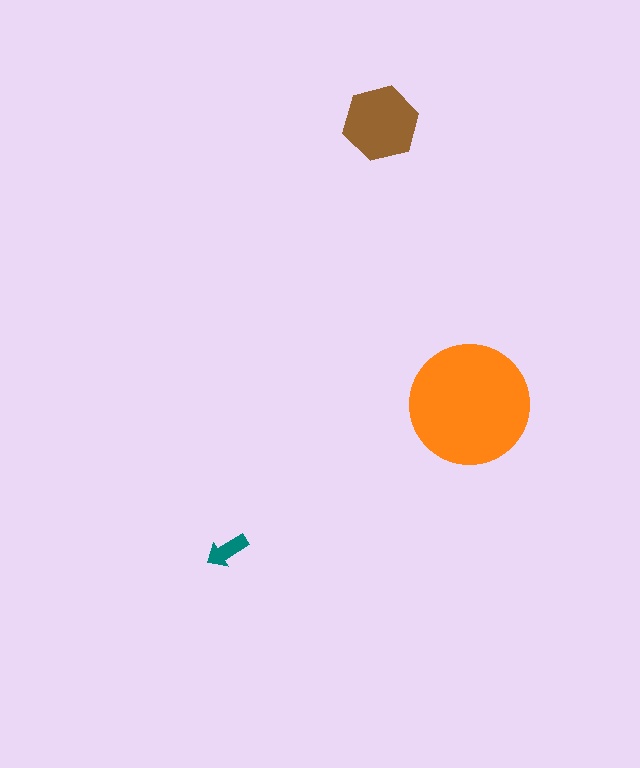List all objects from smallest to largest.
The teal arrow, the brown hexagon, the orange circle.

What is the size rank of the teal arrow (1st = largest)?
3rd.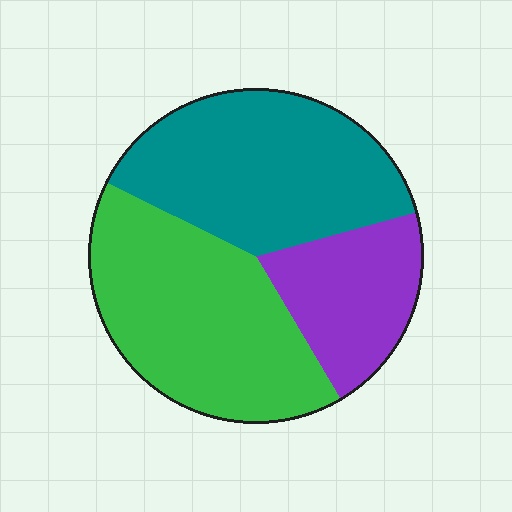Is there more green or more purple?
Green.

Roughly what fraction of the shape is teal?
Teal covers 39% of the shape.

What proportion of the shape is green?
Green takes up about two fifths (2/5) of the shape.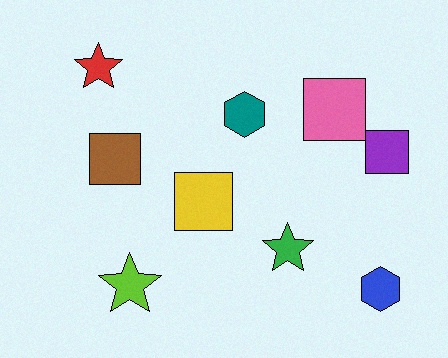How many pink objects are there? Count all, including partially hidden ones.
There is 1 pink object.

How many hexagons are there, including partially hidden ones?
There are 2 hexagons.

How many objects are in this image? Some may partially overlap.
There are 9 objects.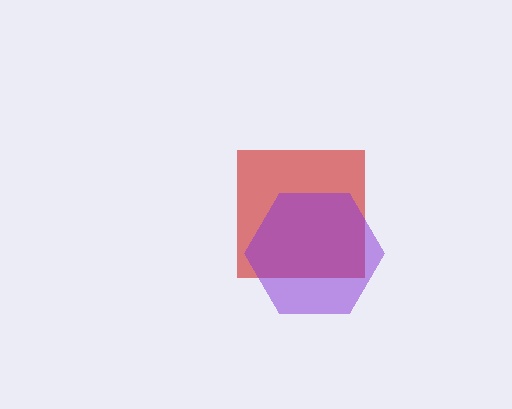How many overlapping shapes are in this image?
There are 2 overlapping shapes in the image.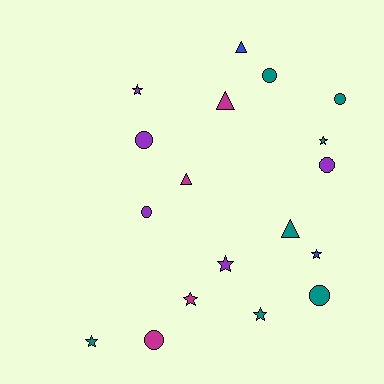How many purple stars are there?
There are 2 purple stars.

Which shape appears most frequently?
Star, with 7 objects.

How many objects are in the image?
There are 18 objects.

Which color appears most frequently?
Teal, with 7 objects.